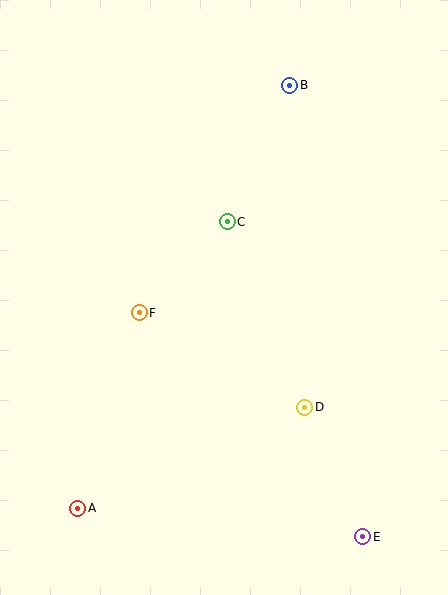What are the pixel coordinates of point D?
Point D is at (305, 407).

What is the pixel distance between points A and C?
The distance between A and C is 323 pixels.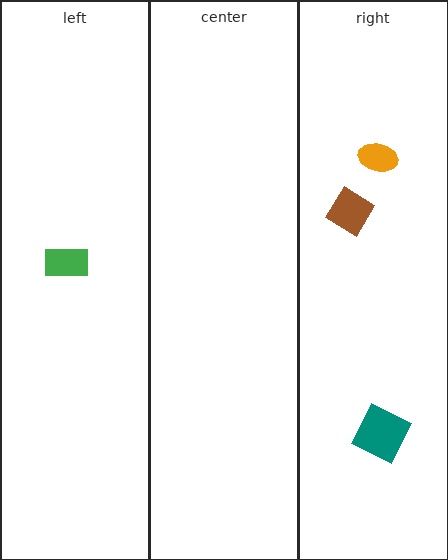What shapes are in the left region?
The green rectangle.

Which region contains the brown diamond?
The right region.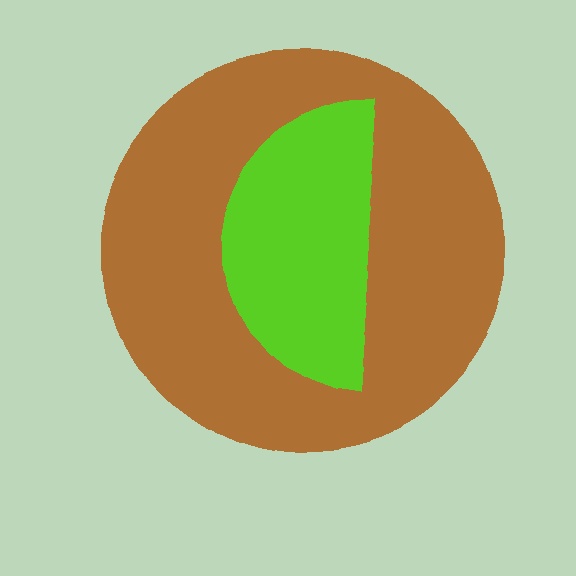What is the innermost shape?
The lime semicircle.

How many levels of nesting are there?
2.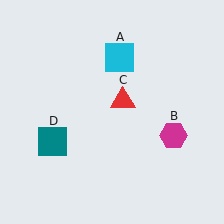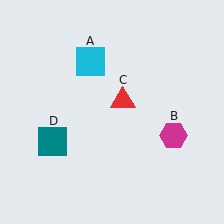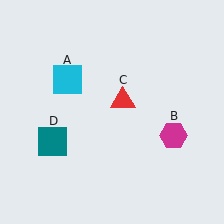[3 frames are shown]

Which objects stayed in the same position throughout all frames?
Magenta hexagon (object B) and red triangle (object C) and teal square (object D) remained stationary.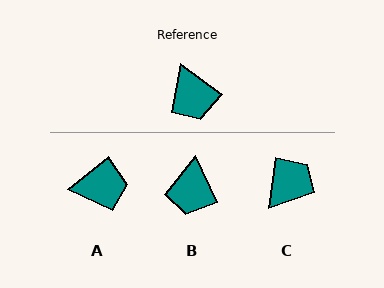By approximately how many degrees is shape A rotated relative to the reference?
Approximately 75 degrees counter-clockwise.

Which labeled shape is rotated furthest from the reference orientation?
C, about 119 degrees away.